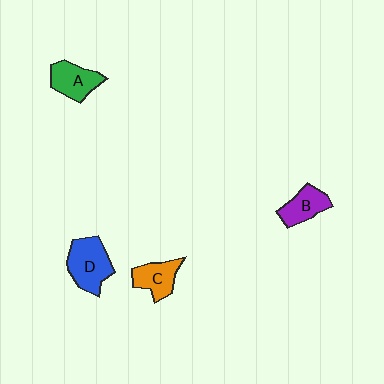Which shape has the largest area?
Shape D (blue).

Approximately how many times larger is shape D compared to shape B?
Approximately 1.4 times.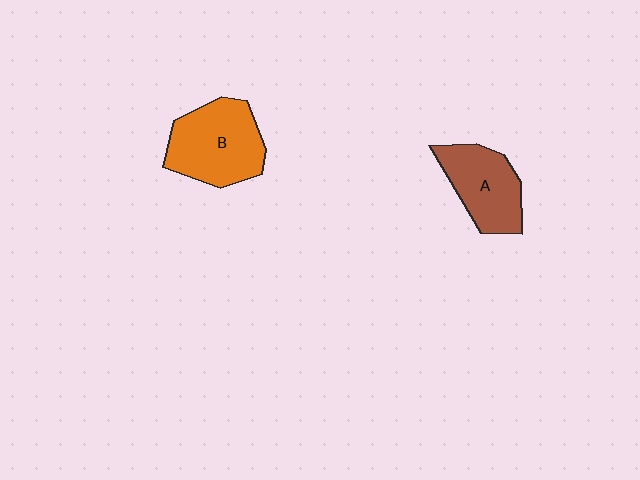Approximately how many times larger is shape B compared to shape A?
Approximately 1.3 times.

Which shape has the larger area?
Shape B (orange).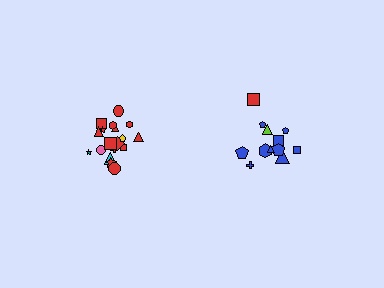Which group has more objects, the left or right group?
The left group.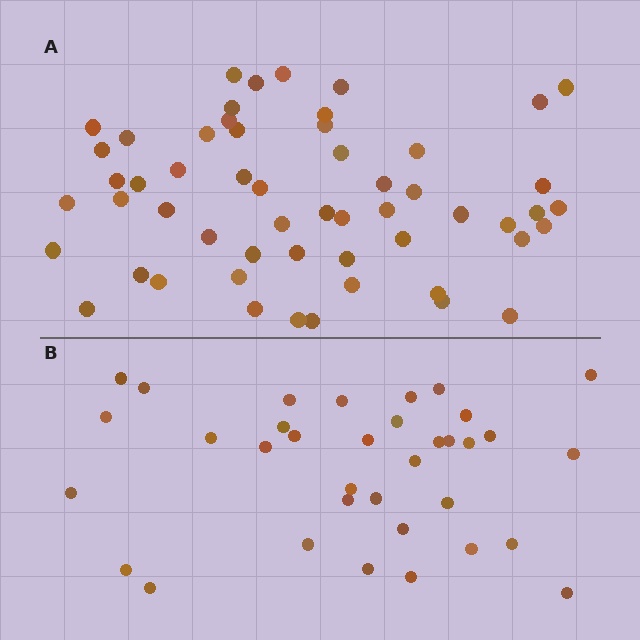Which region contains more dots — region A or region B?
Region A (the top region) has more dots.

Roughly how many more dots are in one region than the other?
Region A has approximately 20 more dots than region B.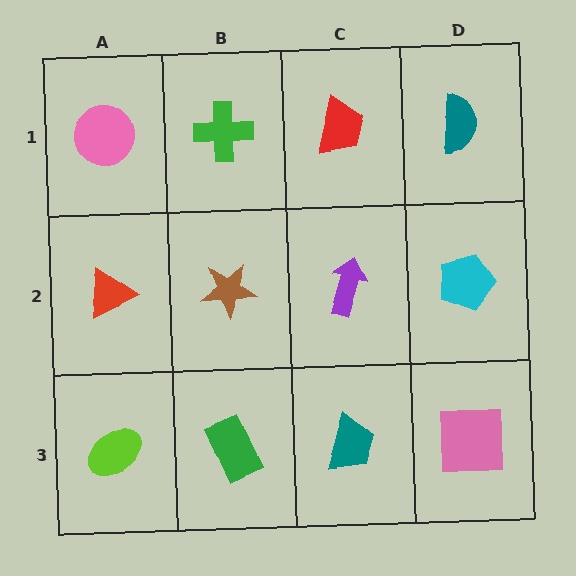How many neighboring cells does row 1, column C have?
3.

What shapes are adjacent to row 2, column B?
A green cross (row 1, column B), a green rectangle (row 3, column B), a red triangle (row 2, column A), a purple arrow (row 2, column C).